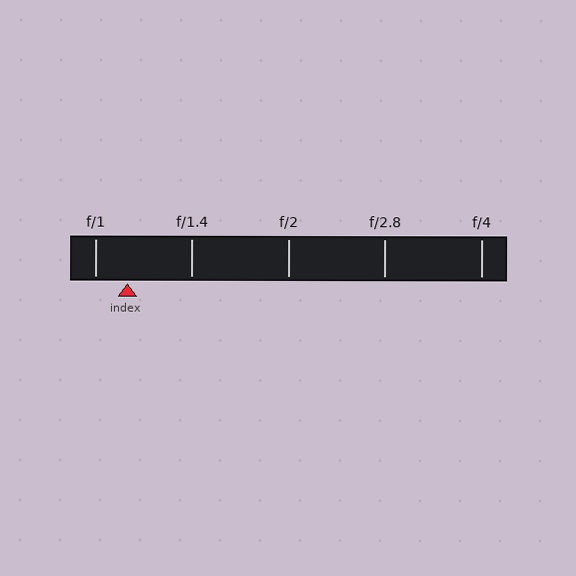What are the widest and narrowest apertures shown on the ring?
The widest aperture shown is f/1 and the narrowest is f/4.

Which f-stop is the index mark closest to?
The index mark is closest to f/1.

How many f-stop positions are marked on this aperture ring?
There are 5 f-stop positions marked.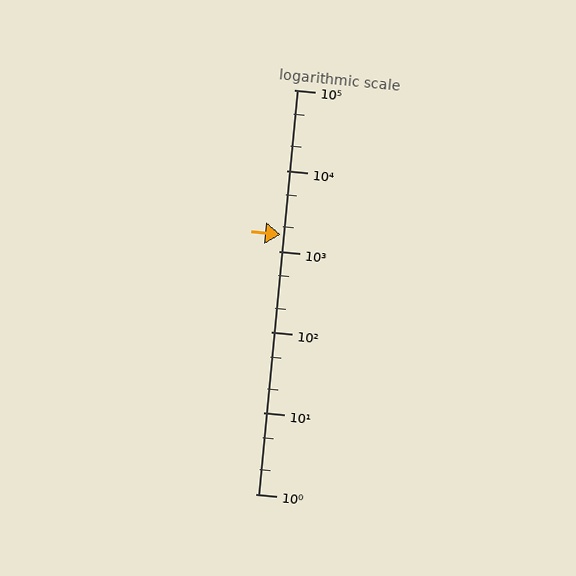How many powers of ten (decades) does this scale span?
The scale spans 5 decades, from 1 to 100000.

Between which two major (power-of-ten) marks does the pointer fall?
The pointer is between 1000 and 10000.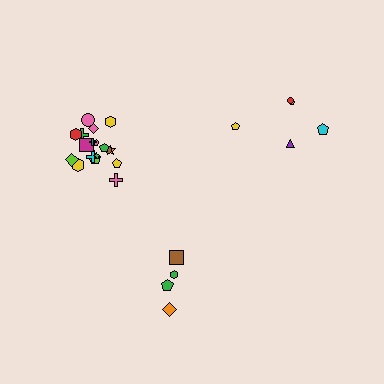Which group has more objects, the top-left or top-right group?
The top-left group.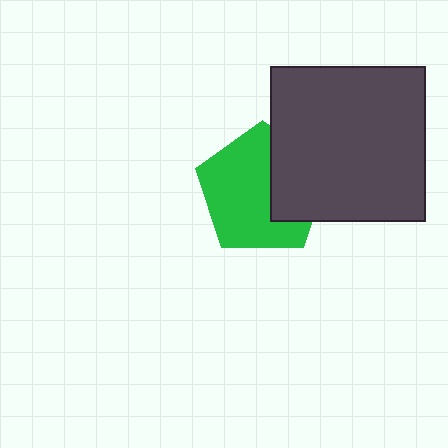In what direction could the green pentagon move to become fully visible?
The green pentagon could move left. That would shift it out from behind the dark gray square entirely.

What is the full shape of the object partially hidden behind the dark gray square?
The partially hidden object is a green pentagon.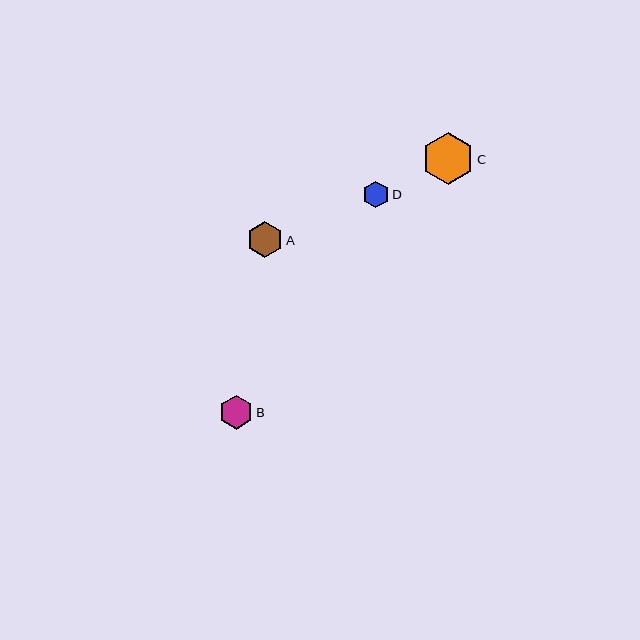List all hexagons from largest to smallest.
From largest to smallest: C, A, B, D.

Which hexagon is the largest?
Hexagon C is the largest with a size of approximately 52 pixels.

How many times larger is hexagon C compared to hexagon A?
Hexagon C is approximately 1.4 times the size of hexagon A.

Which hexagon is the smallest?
Hexagon D is the smallest with a size of approximately 26 pixels.